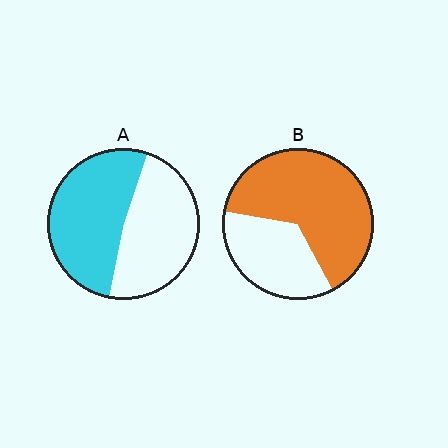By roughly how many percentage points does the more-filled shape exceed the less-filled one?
By roughly 15 percentage points (B over A).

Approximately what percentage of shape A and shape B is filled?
A is approximately 50% and B is approximately 65%.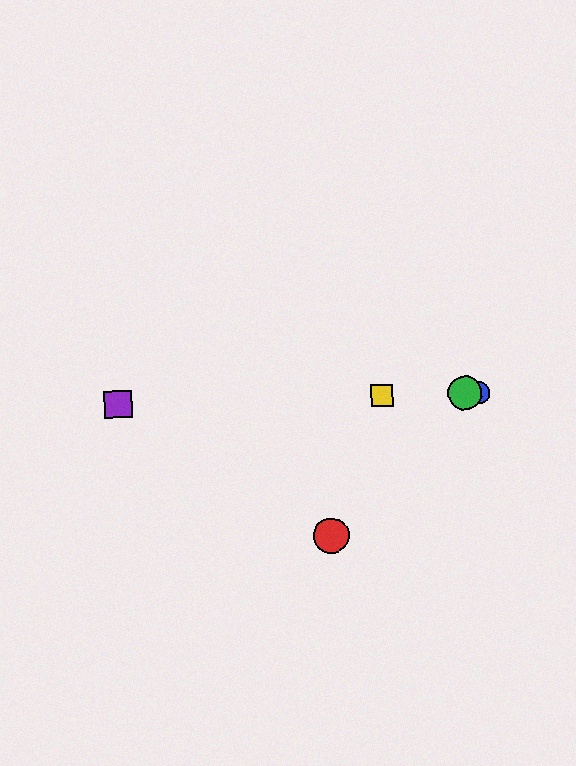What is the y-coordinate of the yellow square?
The yellow square is at y≈396.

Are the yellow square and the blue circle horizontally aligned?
Yes, both are at y≈396.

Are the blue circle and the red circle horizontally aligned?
No, the blue circle is at y≈393 and the red circle is at y≈536.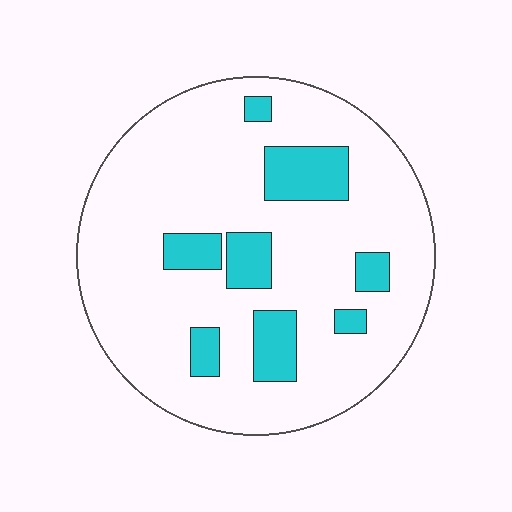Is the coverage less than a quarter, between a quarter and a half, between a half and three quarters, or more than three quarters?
Less than a quarter.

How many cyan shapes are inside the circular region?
8.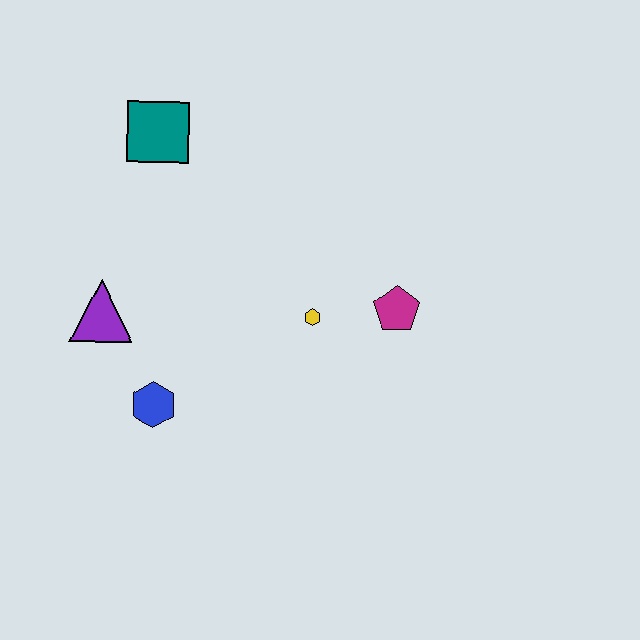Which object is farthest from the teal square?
The magenta pentagon is farthest from the teal square.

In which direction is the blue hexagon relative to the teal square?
The blue hexagon is below the teal square.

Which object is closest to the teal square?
The purple triangle is closest to the teal square.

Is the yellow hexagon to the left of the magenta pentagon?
Yes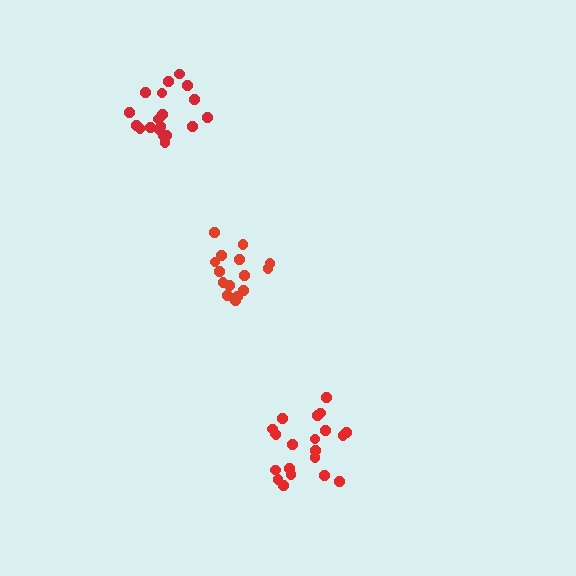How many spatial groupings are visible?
There are 3 spatial groupings.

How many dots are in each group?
Group 1: 21 dots, Group 2: 15 dots, Group 3: 19 dots (55 total).